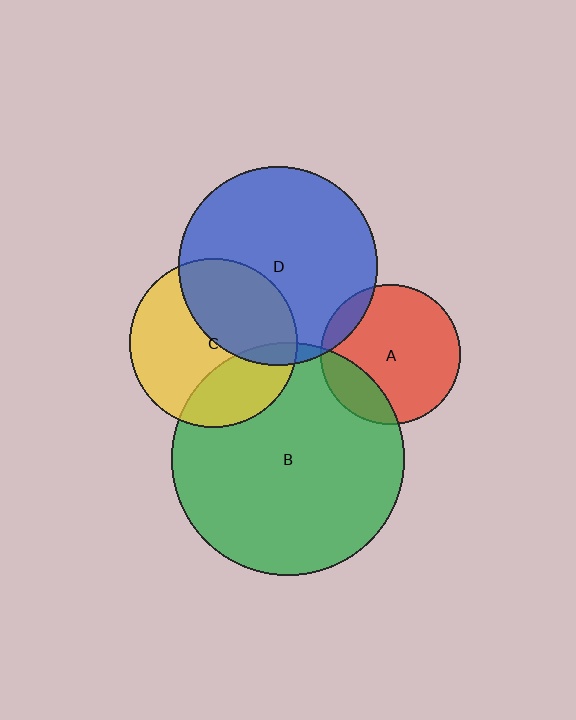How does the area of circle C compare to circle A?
Approximately 1.5 times.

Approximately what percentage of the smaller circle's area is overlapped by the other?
Approximately 20%.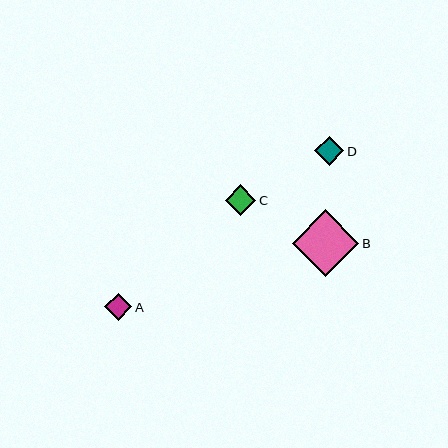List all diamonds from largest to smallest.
From largest to smallest: B, C, D, A.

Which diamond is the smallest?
Diamond A is the smallest with a size of approximately 27 pixels.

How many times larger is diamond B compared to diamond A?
Diamond B is approximately 2.4 times the size of diamond A.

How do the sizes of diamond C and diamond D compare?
Diamond C and diamond D are approximately the same size.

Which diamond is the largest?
Diamond B is the largest with a size of approximately 67 pixels.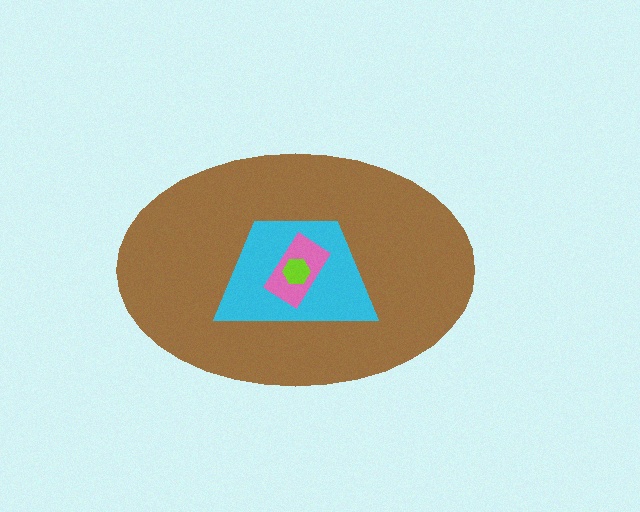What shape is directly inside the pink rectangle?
The lime hexagon.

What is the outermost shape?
The brown ellipse.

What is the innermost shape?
The lime hexagon.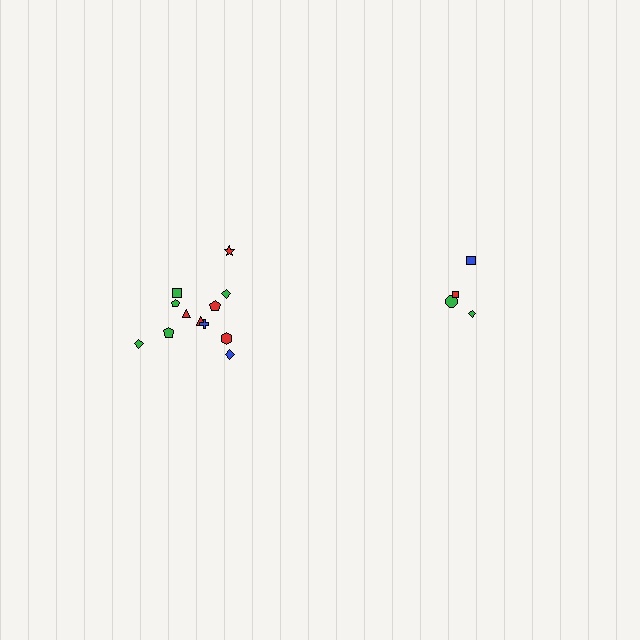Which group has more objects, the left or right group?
The left group.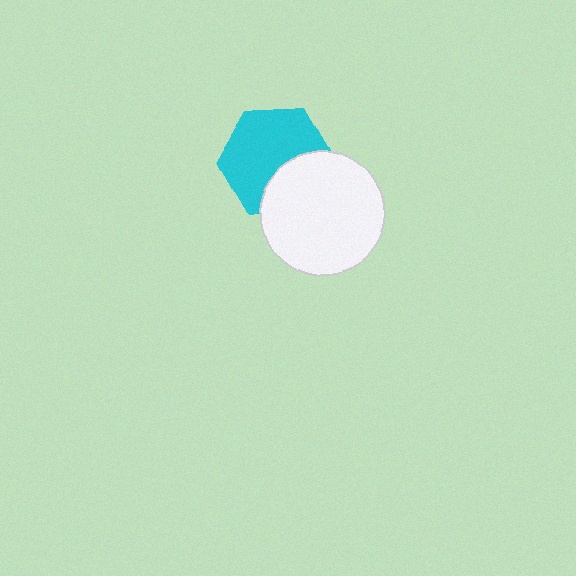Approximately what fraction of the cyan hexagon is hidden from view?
Roughly 34% of the cyan hexagon is hidden behind the white circle.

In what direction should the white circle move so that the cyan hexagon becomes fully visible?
The white circle should move down. That is the shortest direction to clear the overlap and leave the cyan hexagon fully visible.